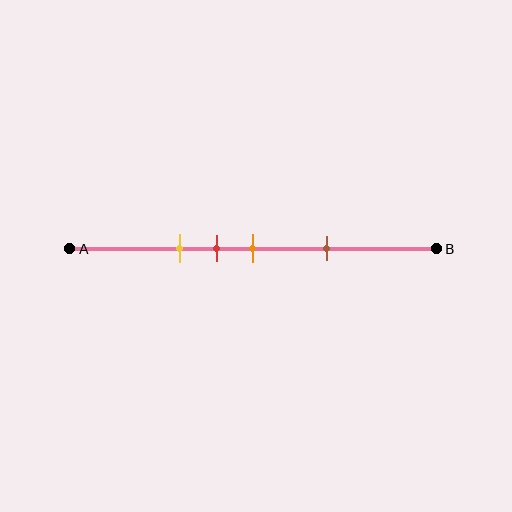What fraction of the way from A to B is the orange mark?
The orange mark is approximately 50% (0.5) of the way from A to B.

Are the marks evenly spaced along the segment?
No, the marks are not evenly spaced.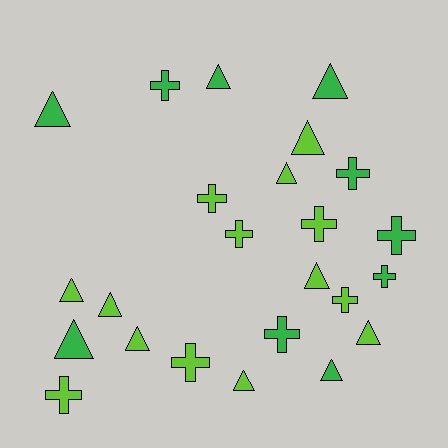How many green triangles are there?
There are 5 green triangles.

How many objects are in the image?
There are 24 objects.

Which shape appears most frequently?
Triangle, with 13 objects.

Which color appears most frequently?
Lime, with 14 objects.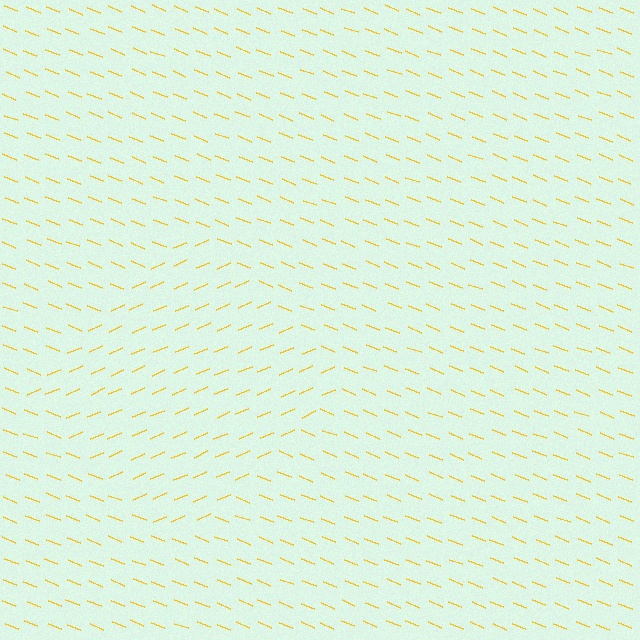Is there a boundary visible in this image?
Yes, there is a texture boundary formed by a change in line orientation.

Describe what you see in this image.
The image is filled with small yellow line segments. A diamond region in the image has lines oriented differently from the surrounding lines, creating a visible texture boundary.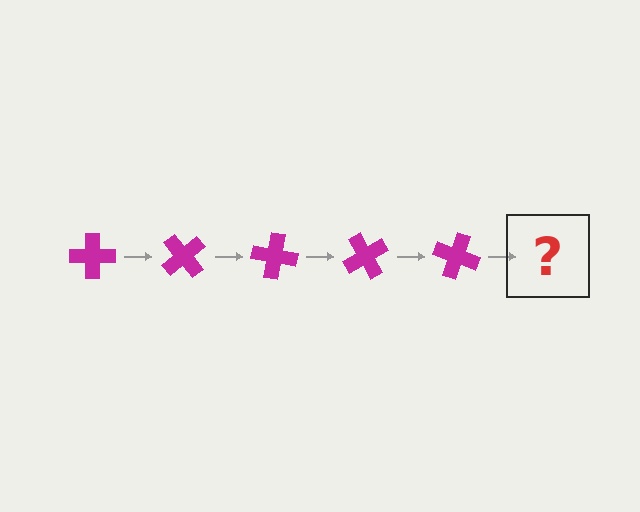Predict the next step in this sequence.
The next step is a magenta cross rotated 250 degrees.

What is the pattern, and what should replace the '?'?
The pattern is that the cross rotates 50 degrees each step. The '?' should be a magenta cross rotated 250 degrees.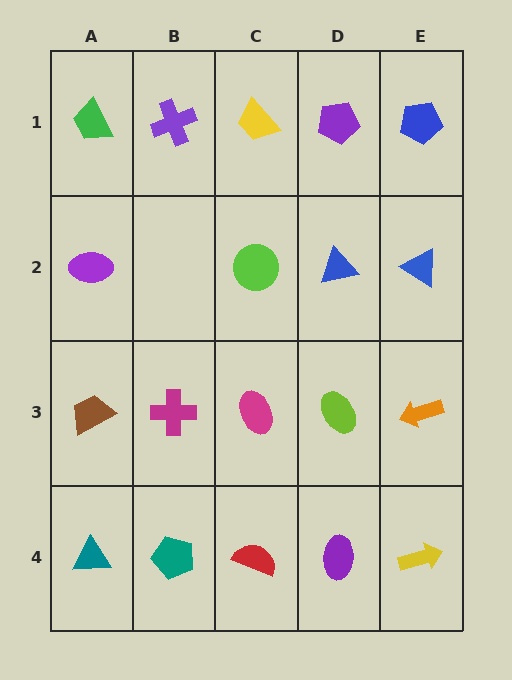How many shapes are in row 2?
4 shapes.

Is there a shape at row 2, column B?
No, that cell is empty.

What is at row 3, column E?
An orange arrow.